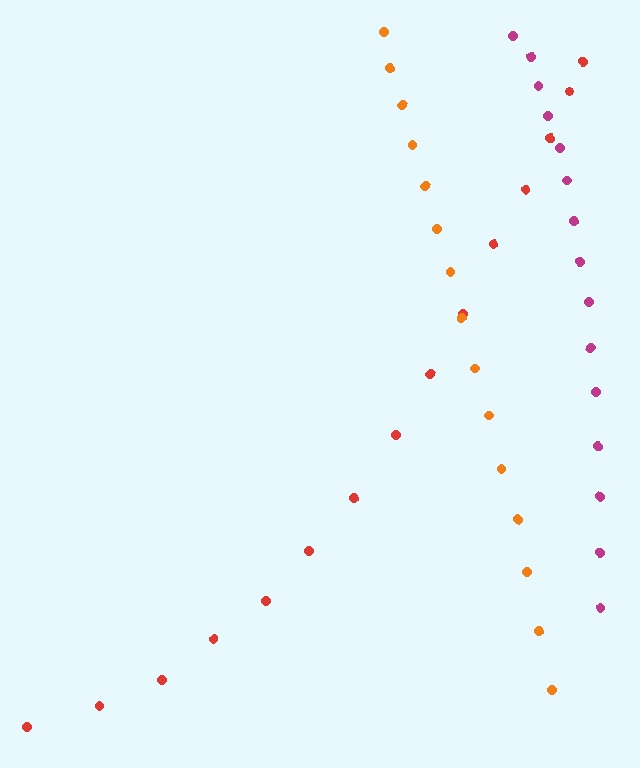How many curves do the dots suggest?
There are 3 distinct paths.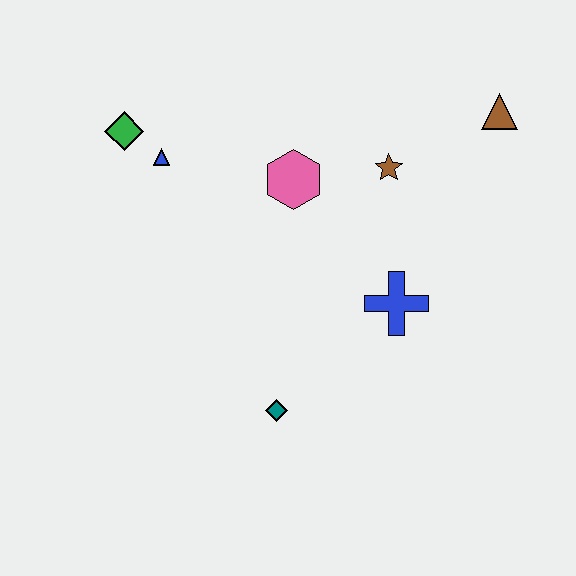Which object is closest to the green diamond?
The blue triangle is closest to the green diamond.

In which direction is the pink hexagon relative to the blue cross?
The pink hexagon is above the blue cross.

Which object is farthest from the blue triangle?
The brown triangle is farthest from the blue triangle.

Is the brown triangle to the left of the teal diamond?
No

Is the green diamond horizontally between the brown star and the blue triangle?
No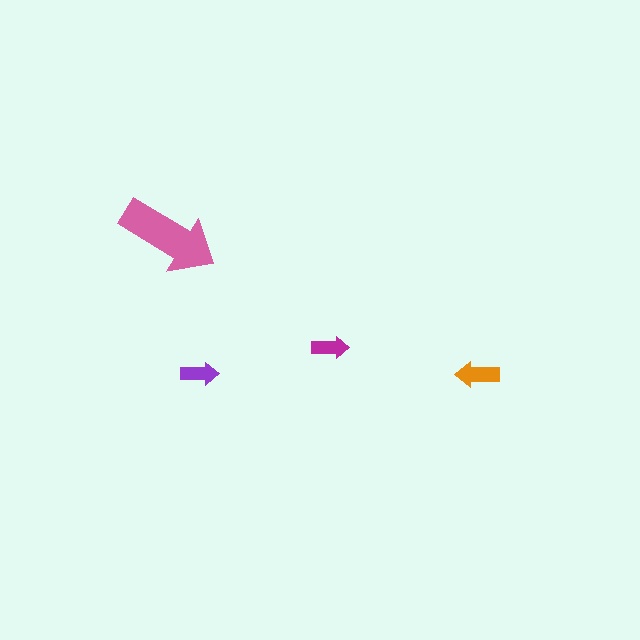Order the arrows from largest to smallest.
the pink one, the orange one, the purple one, the magenta one.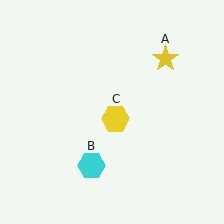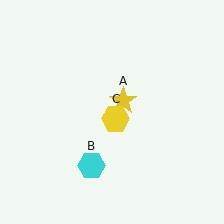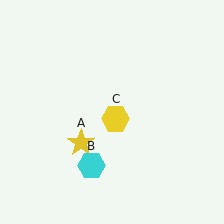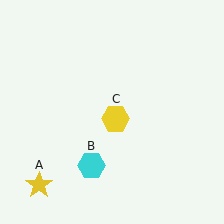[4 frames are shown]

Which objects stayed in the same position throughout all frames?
Cyan hexagon (object B) and yellow hexagon (object C) remained stationary.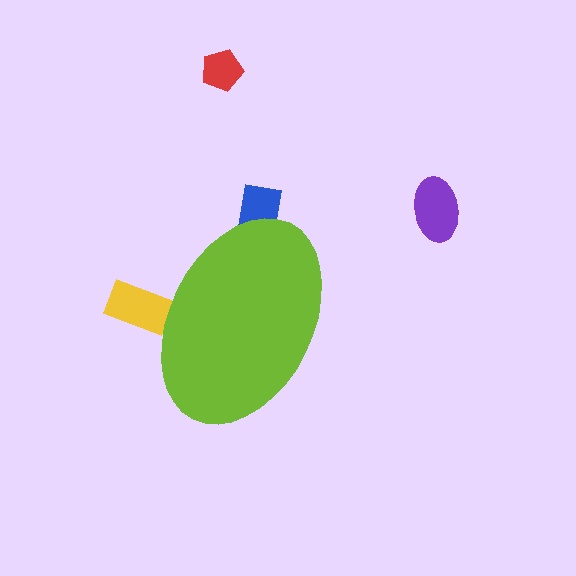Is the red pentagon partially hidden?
No, the red pentagon is fully visible.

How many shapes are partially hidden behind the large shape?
2 shapes are partially hidden.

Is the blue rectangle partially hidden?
Yes, the blue rectangle is partially hidden behind the lime ellipse.